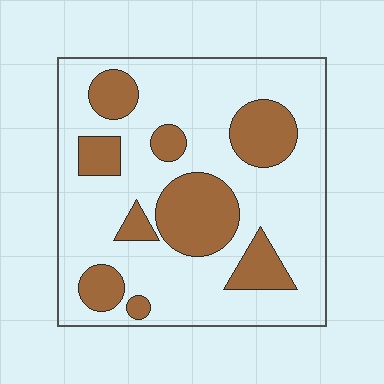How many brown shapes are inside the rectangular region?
9.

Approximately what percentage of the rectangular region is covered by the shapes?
Approximately 25%.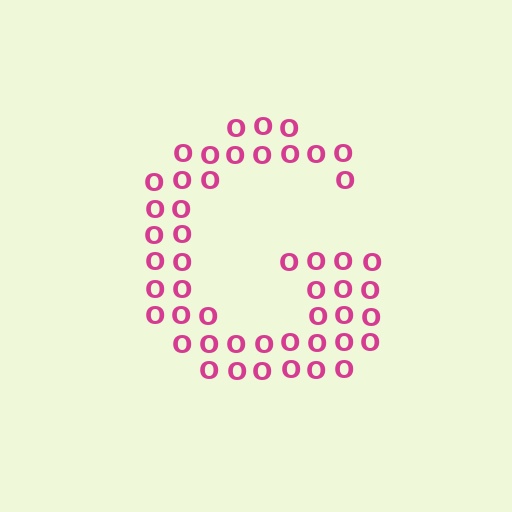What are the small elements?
The small elements are letter O's.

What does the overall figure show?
The overall figure shows the letter G.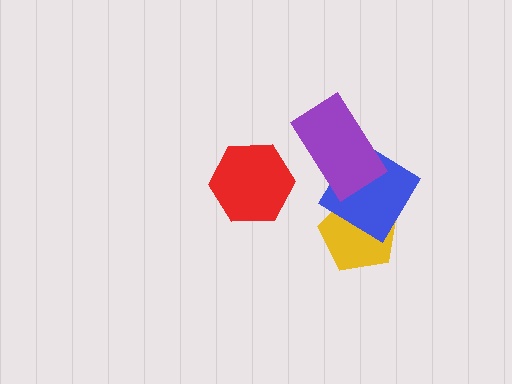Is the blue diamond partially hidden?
Yes, it is partially covered by another shape.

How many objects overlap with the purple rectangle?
1 object overlaps with the purple rectangle.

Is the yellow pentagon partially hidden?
Yes, it is partially covered by another shape.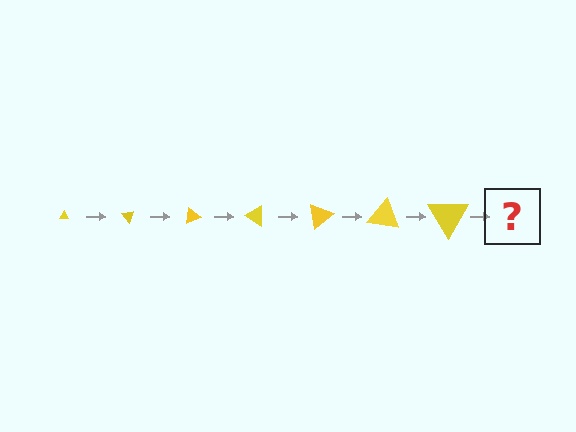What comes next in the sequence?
The next element should be a triangle, larger than the previous one and rotated 350 degrees from the start.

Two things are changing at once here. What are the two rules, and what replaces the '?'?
The two rules are that the triangle grows larger each step and it rotates 50 degrees each step. The '?' should be a triangle, larger than the previous one and rotated 350 degrees from the start.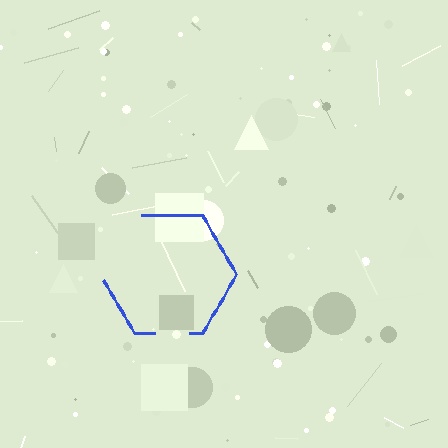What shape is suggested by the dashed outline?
The dashed outline suggests a hexagon.